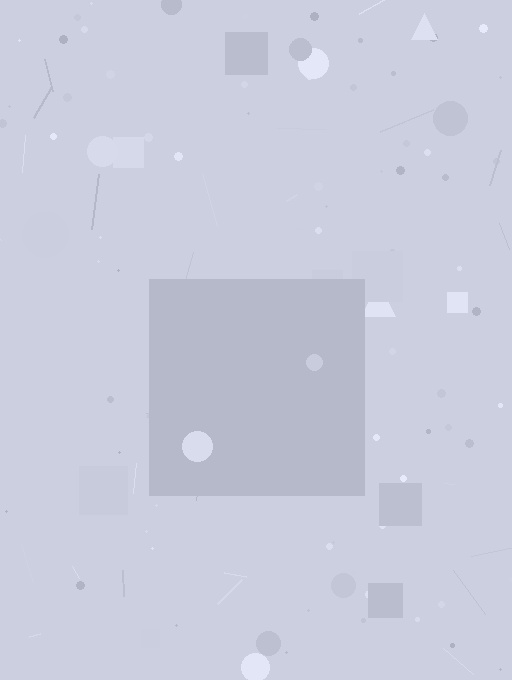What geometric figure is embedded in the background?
A square is embedded in the background.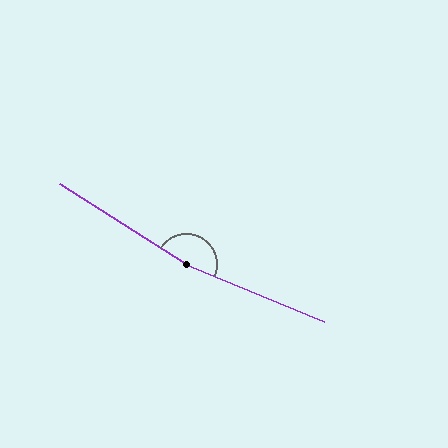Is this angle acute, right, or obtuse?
It is obtuse.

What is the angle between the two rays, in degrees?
Approximately 170 degrees.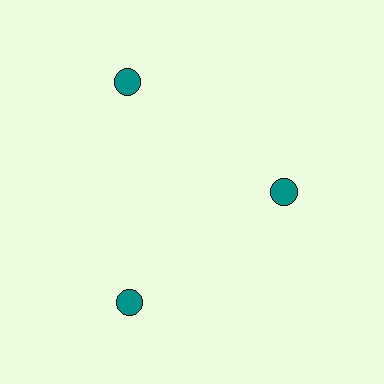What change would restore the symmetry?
The symmetry would be restored by moving it outward, back onto the ring so that all 3 circles sit at equal angles and equal distance from the center.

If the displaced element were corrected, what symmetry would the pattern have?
It would have 3-fold rotational symmetry — the pattern would map onto itself every 120 degrees.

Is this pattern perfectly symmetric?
No. The 3 teal circles are arranged in a ring, but one element near the 3 o'clock position is pulled inward toward the center, breaking the 3-fold rotational symmetry.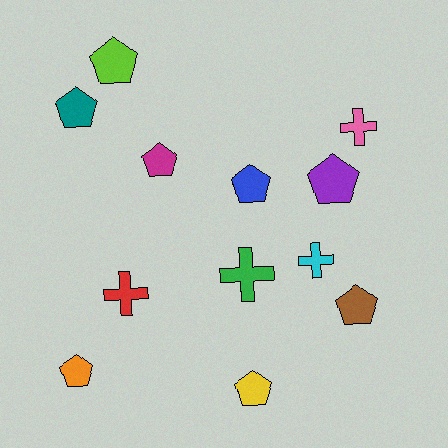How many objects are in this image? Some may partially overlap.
There are 12 objects.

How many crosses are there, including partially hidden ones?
There are 4 crosses.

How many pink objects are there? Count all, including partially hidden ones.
There is 1 pink object.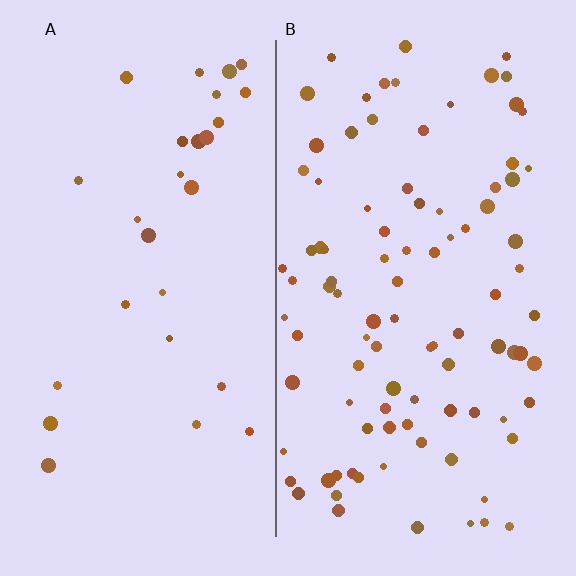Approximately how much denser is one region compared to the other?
Approximately 3.5× — region B over region A.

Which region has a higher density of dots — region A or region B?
B (the right).